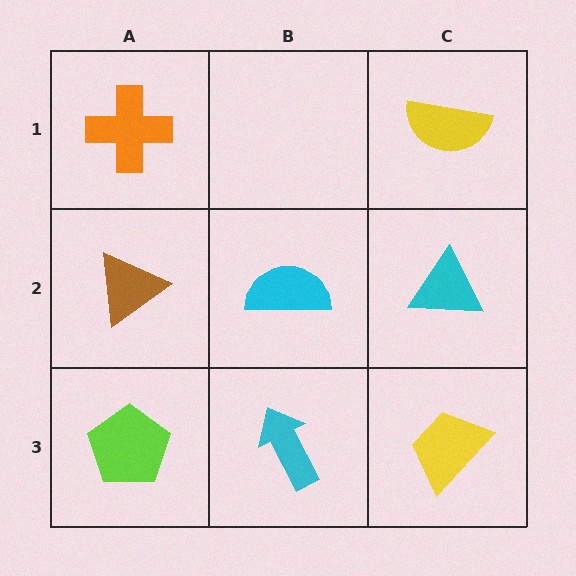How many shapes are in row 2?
3 shapes.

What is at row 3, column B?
A cyan arrow.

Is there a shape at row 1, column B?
No, that cell is empty.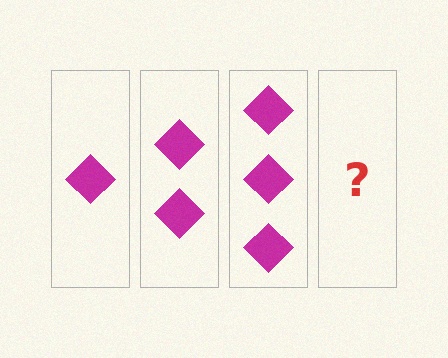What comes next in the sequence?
The next element should be 4 diamonds.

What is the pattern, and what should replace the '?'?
The pattern is that each step adds one more diamond. The '?' should be 4 diamonds.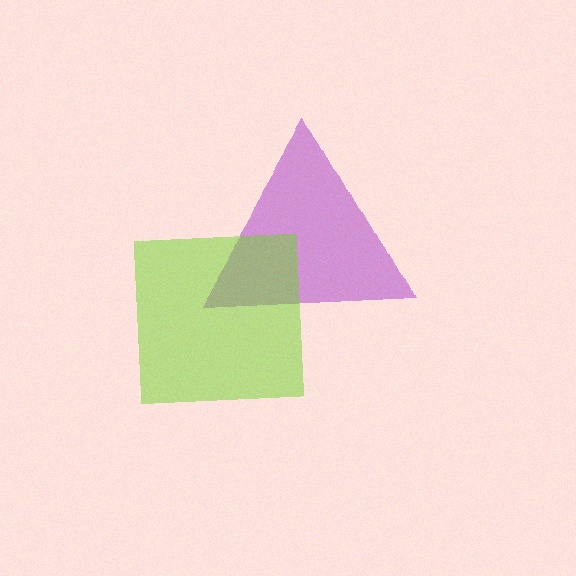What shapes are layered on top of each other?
The layered shapes are: a purple triangle, a lime square.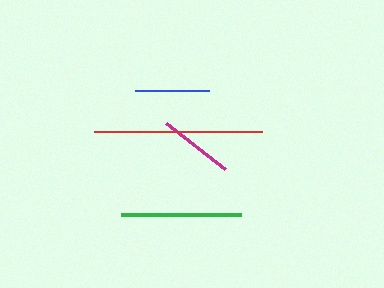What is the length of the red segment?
The red segment is approximately 168 pixels long.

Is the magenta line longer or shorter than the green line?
The green line is longer than the magenta line.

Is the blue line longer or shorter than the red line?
The red line is longer than the blue line.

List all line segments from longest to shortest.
From longest to shortest: red, green, magenta, blue.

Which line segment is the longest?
The red line is the longest at approximately 168 pixels.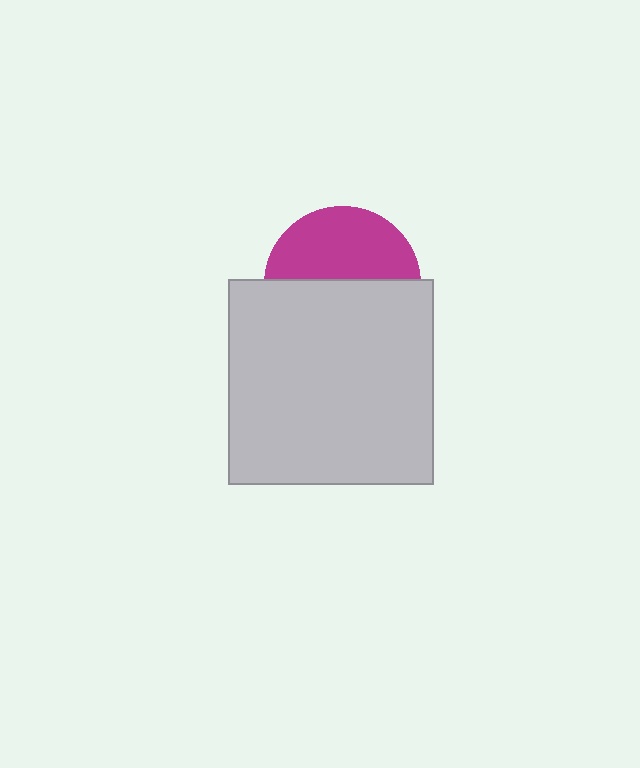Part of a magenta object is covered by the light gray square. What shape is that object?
It is a circle.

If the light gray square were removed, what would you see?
You would see the complete magenta circle.